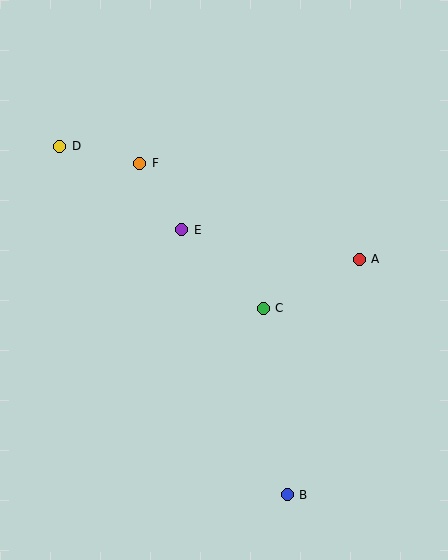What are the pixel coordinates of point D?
Point D is at (60, 146).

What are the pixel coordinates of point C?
Point C is at (263, 308).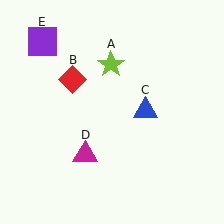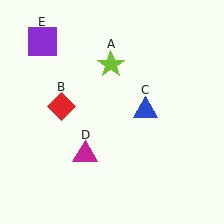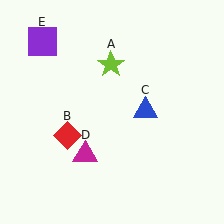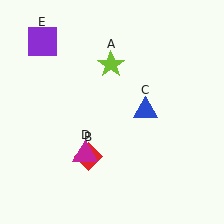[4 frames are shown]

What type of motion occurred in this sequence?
The red diamond (object B) rotated counterclockwise around the center of the scene.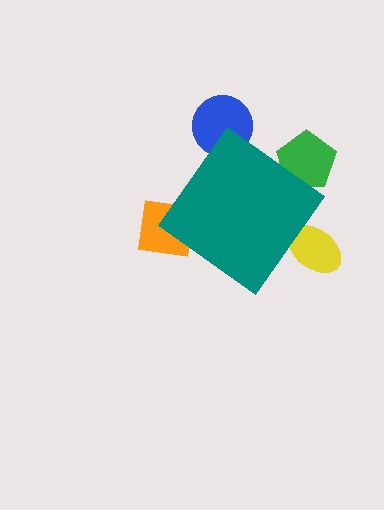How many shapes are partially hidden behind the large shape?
4 shapes are partially hidden.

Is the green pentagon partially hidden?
Yes, the green pentagon is partially hidden behind the teal diamond.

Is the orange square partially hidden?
Yes, the orange square is partially hidden behind the teal diamond.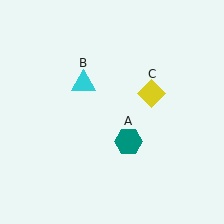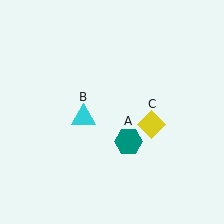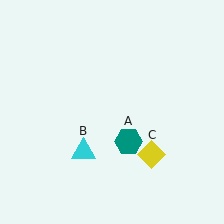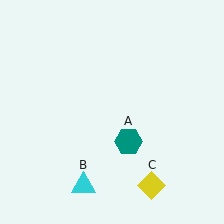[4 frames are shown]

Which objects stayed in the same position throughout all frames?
Teal hexagon (object A) remained stationary.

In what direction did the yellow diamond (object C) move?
The yellow diamond (object C) moved down.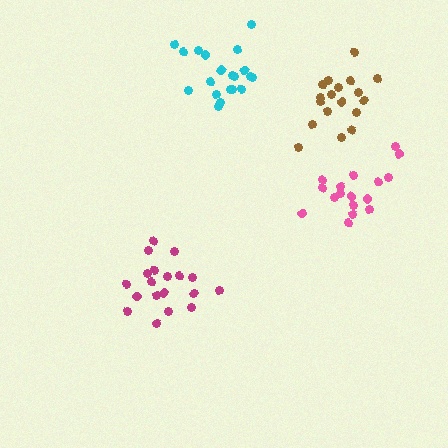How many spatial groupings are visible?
There are 4 spatial groupings.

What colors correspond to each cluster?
The clusters are colored: magenta, brown, pink, cyan.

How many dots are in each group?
Group 1: 19 dots, Group 2: 18 dots, Group 3: 17 dots, Group 4: 21 dots (75 total).